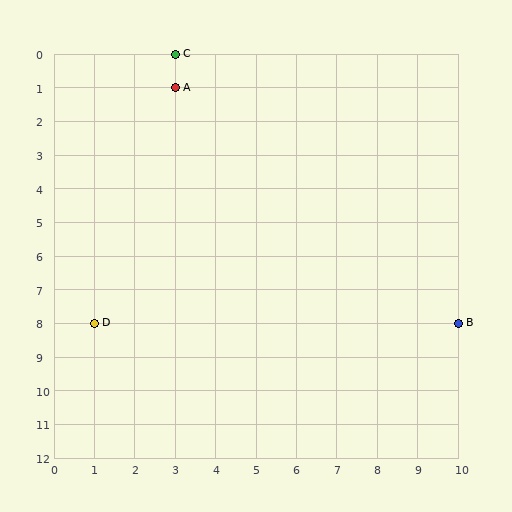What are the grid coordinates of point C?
Point C is at grid coordinates (3, 0).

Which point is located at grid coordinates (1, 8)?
Point D is at (1, 8).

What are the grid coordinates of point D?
Point D is at grid coordinates (1, 8).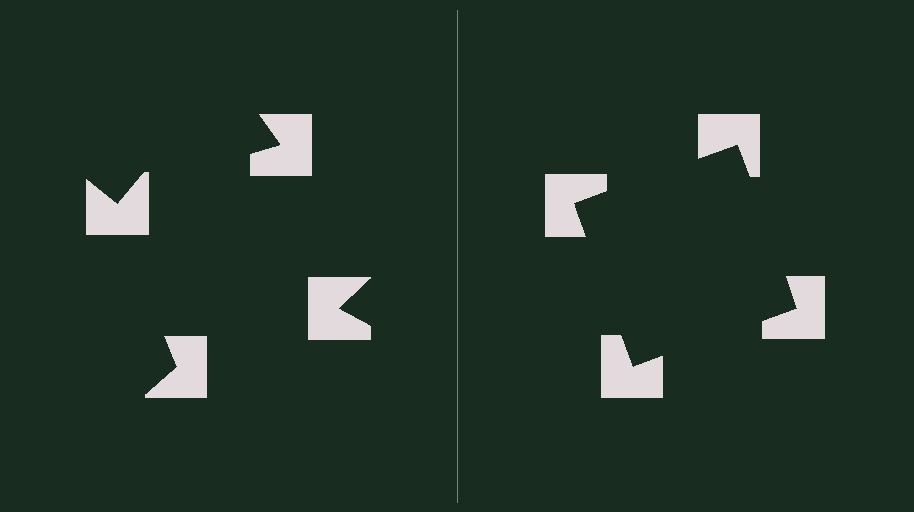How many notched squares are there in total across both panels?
8 — 4 on each side.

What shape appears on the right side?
An illusory square.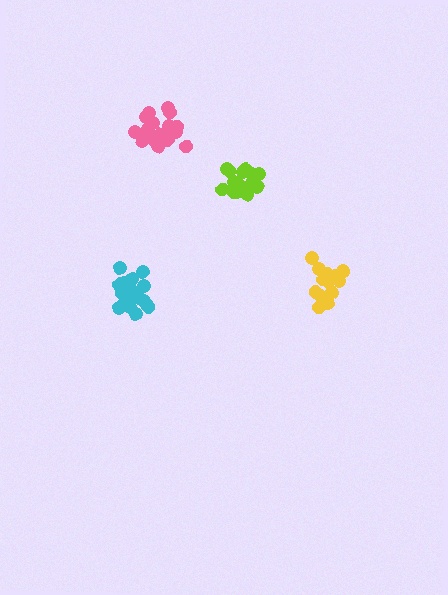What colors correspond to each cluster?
The clusters are colored: pink, yellow, lime, cyan.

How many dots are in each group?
Group 1: 18 dots, Group 2: 14 dots, Group 3: 16 dots, Group 4: 19 dots (67 total).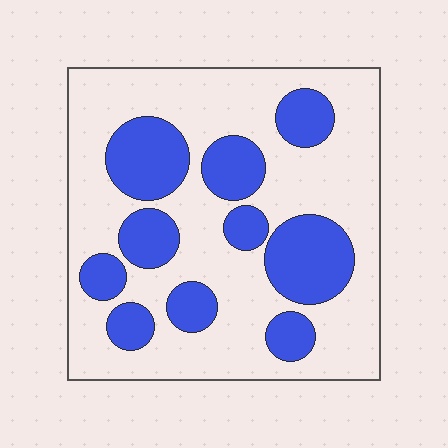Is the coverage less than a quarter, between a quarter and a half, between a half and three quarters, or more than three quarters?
Between a quarter and a half.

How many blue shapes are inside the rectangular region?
10.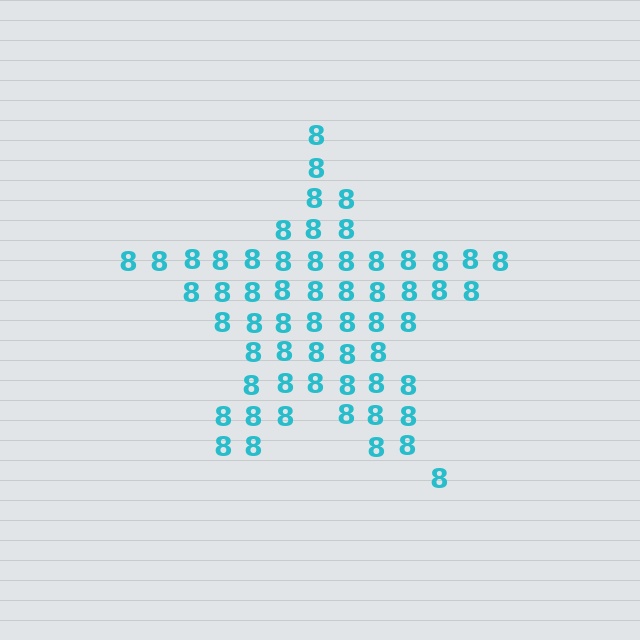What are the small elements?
The small elements are digit 8's.